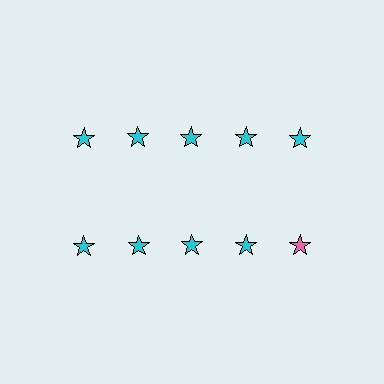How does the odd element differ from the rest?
It has a different color: pink instead of cyan.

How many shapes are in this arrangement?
There are 10 shapes arranged in a grid pattern.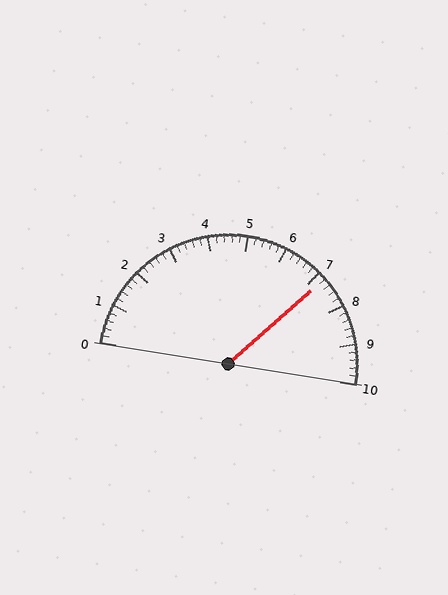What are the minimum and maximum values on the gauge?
The gauge ranges from 0 to 10.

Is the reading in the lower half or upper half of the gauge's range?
The reading is in the upper half of the range (0 to 10).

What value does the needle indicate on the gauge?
The needle indicates approximately 7.2.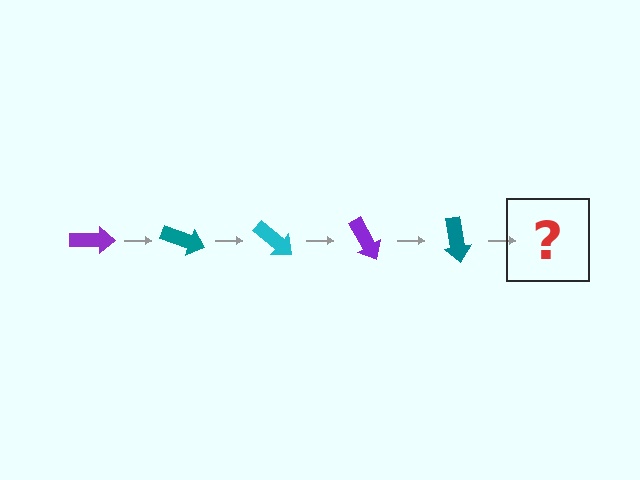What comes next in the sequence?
The next element should be a cyan arrow, rotated 100 degrees from the start.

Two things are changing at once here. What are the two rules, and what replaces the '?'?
The two rules are that it rotates 20 degrees each step and the color cycles through purple, teal, and cyan. The '?' should be a cyan arrow, rotated 100 degrees from the start.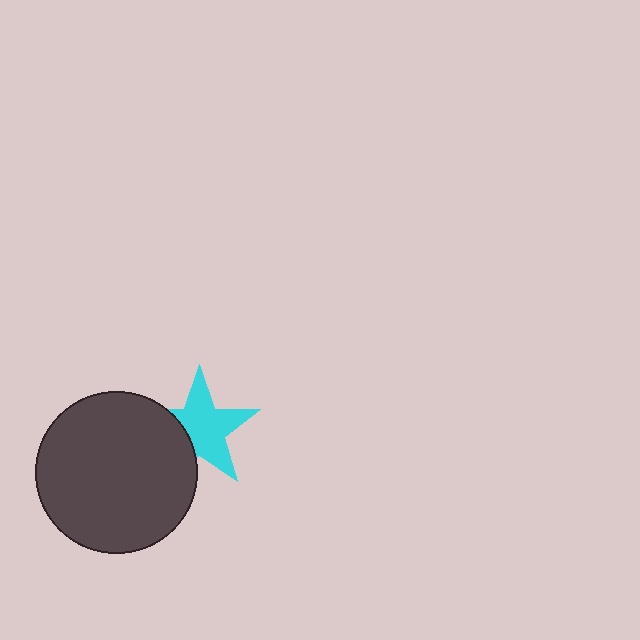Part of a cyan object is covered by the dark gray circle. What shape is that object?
It is a star.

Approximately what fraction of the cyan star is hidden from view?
Roughly 30% of the cyan star is hidden behind the dark gray circle.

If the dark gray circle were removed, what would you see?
You would see the complete cyan star.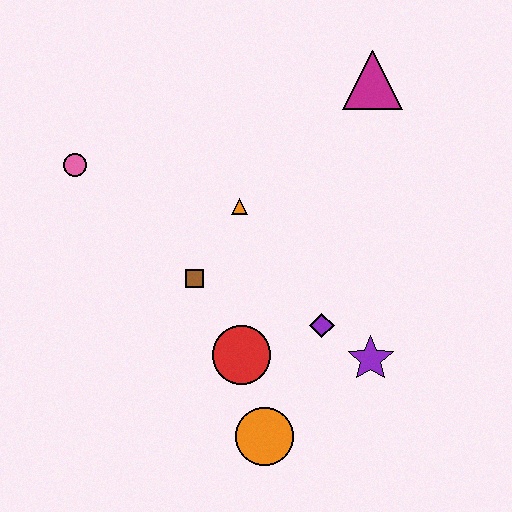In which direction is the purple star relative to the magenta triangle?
The purple star is below the magenta triangle.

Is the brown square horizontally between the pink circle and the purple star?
Yes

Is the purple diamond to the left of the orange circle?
No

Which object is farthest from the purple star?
The pink circle is farthest from the purple star.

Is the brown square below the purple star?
No